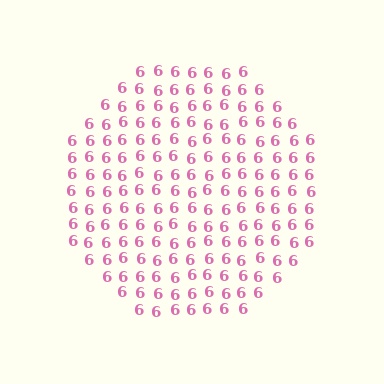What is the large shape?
The large shape is a circle.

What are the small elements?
The small elements are digit 6's.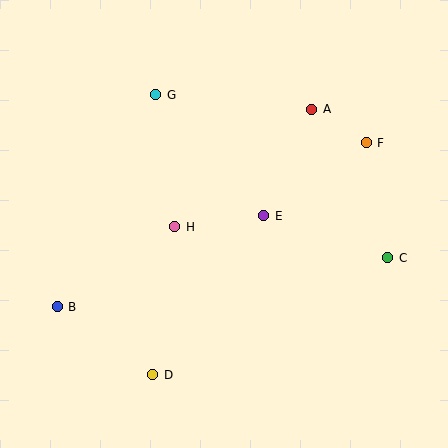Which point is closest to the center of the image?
Point E at (264, 216) is closest to the center.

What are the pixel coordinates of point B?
Point B is at (57, 307).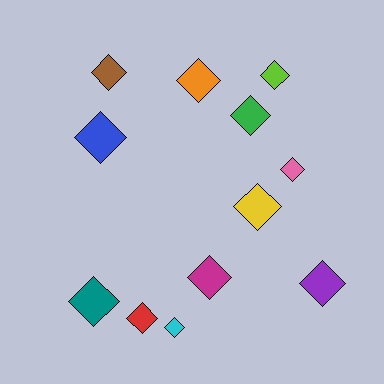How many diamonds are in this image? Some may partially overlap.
There are 12 diamonds.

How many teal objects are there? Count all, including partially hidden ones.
There is 1 teal object.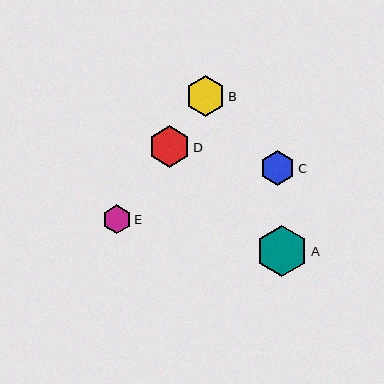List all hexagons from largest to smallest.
From largest to smallest: A, D, B, C, E.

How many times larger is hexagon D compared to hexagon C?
Hexagon D is approximately 1.2 times the size of hexagon C.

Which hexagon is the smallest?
Hexagon E is the smallest with a size of approximately 29 pixels.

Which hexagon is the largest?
Hexagon A is the largest with a size of approximately 52 pixels.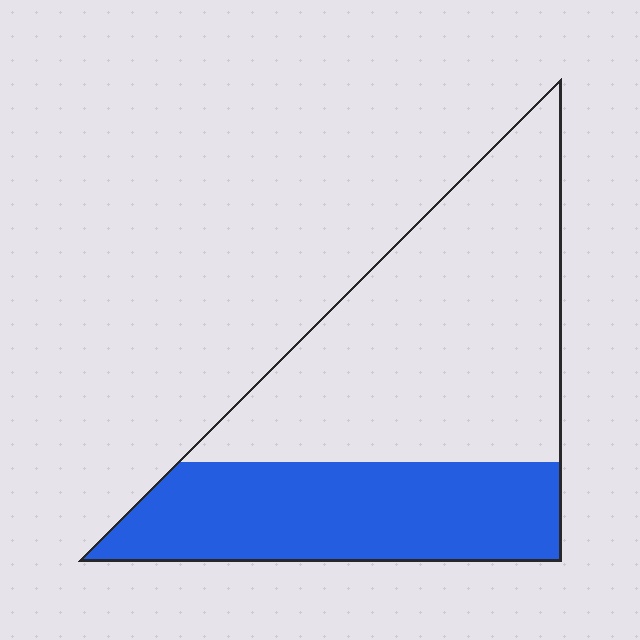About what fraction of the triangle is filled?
About three eighths (3/8).